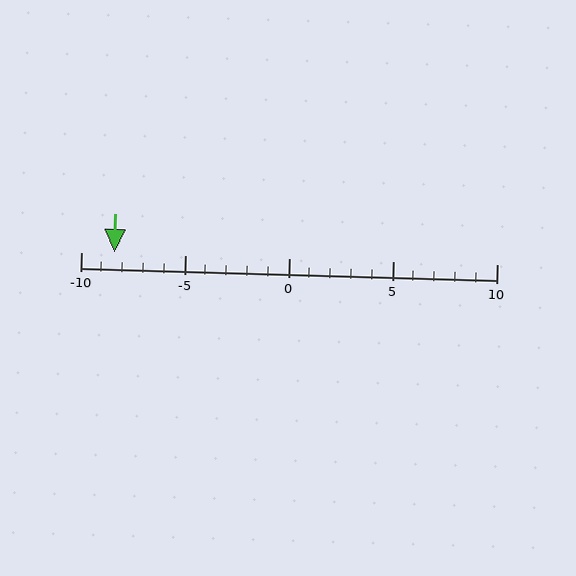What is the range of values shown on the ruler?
The ruler shows values from -10 to 10.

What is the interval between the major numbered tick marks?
The major tick marks are spaced 5 units apart.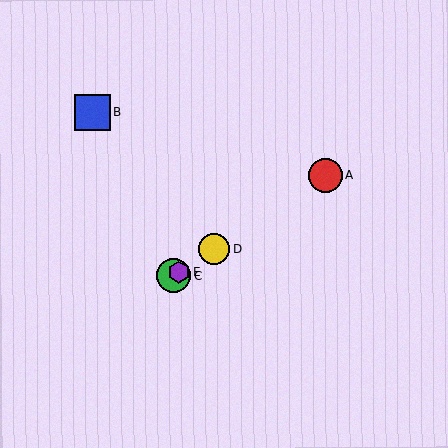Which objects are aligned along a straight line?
Objects A, C, D, E are aligned along a straight line.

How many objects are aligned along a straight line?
4 objects (A, C, D, E) are aligned along a straight line.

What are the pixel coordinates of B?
Object B is at (93, 112).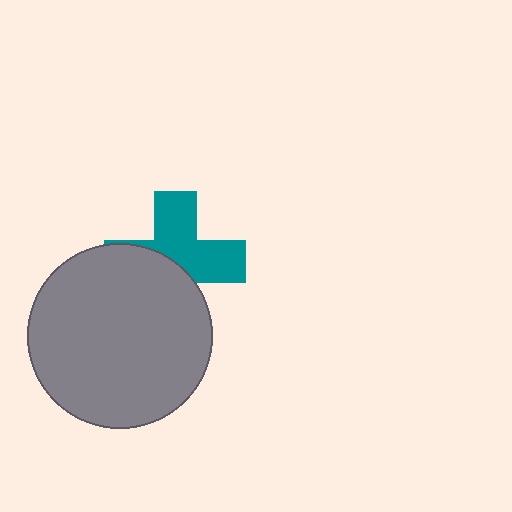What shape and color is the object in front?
The object in front is a gray circle.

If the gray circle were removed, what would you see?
You would see the complete teal cross.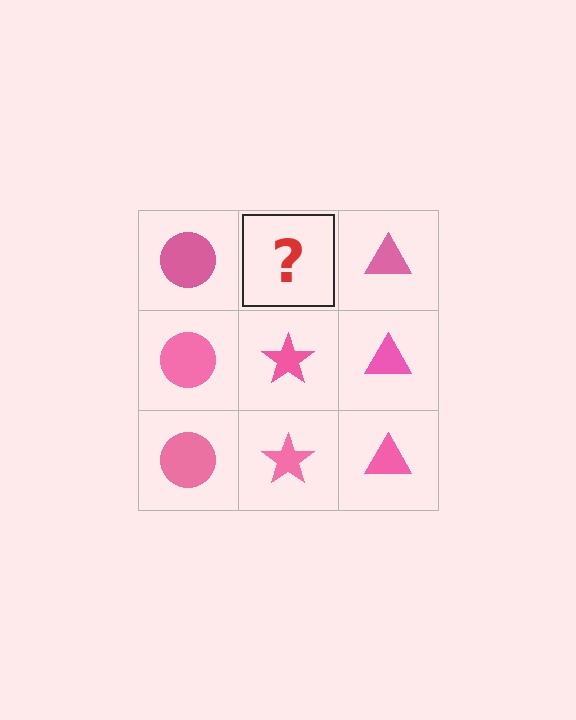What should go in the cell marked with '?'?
The missing cell should contain a pink star.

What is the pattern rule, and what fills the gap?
The rule is that each column has a consistent shape. The gap should be filled with a pink star.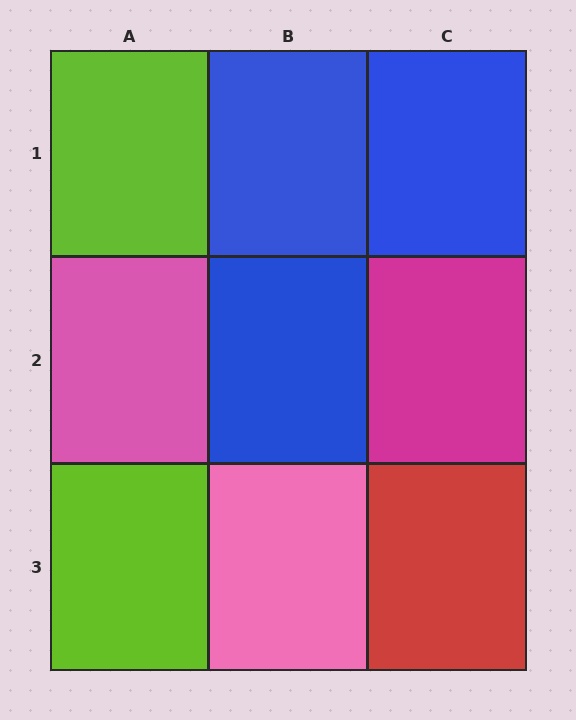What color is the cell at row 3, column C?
Red.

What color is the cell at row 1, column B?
Blue.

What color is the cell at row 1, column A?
Lime.